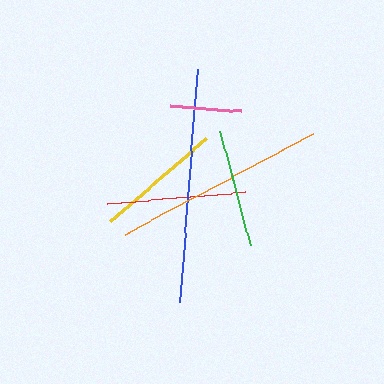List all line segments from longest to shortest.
From longest to shortest: blue, orange, red, yellow, green, pink.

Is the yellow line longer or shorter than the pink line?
The yellow line is longer than the pink line.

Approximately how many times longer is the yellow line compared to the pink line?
The yellow line is approximately 1.8 times the length of the pink line.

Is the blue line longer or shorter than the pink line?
The blue line is longer than the pink line.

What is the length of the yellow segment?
The yellow segment is approximately 127 pixels long.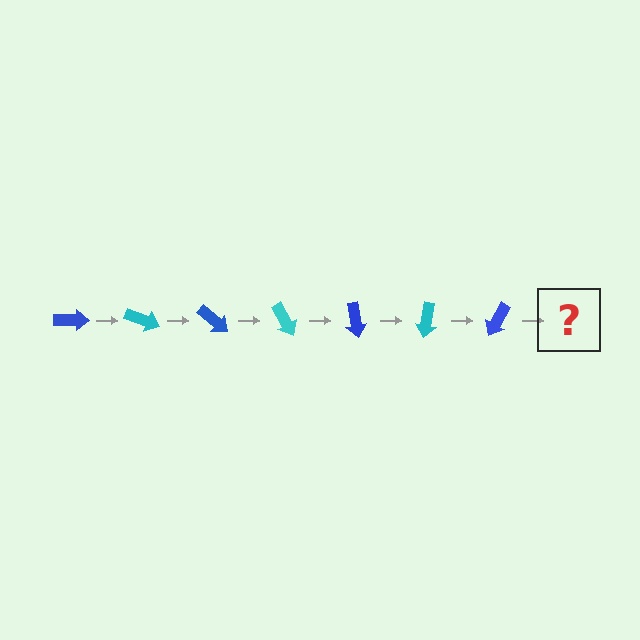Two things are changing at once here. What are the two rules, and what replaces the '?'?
The two rules are that it rotates 20 degrees each step and the color cycles through blue and cyan. The '?' should be a cyan arrow, rotated 140 degrees from the start.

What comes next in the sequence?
The next element should be a cyan arrow, rotated 140 degrees from the start.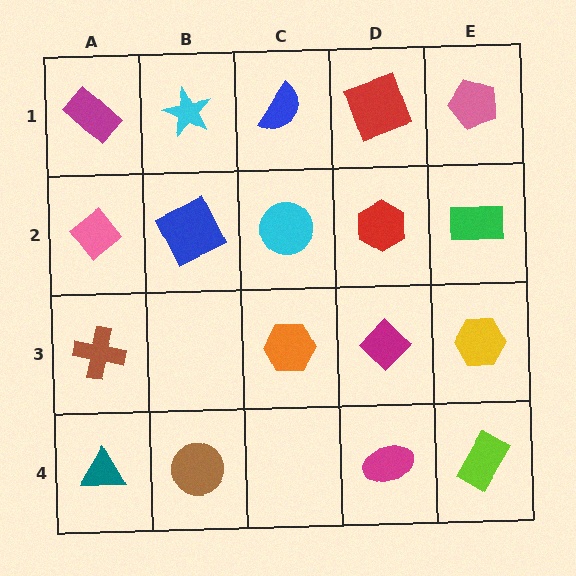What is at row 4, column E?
A lime rectangle.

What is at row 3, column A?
A brown cross.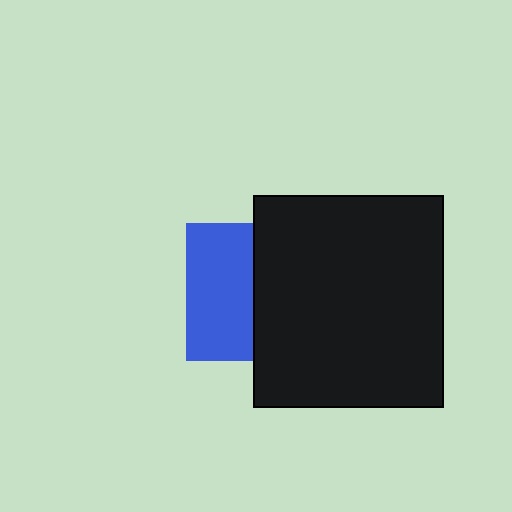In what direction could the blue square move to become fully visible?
The blue square could move left. That would shift it out from behind the black rectangle entirely.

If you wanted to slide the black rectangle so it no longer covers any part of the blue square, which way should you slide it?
Slide it right — that is the most direct way to separate the two shapes.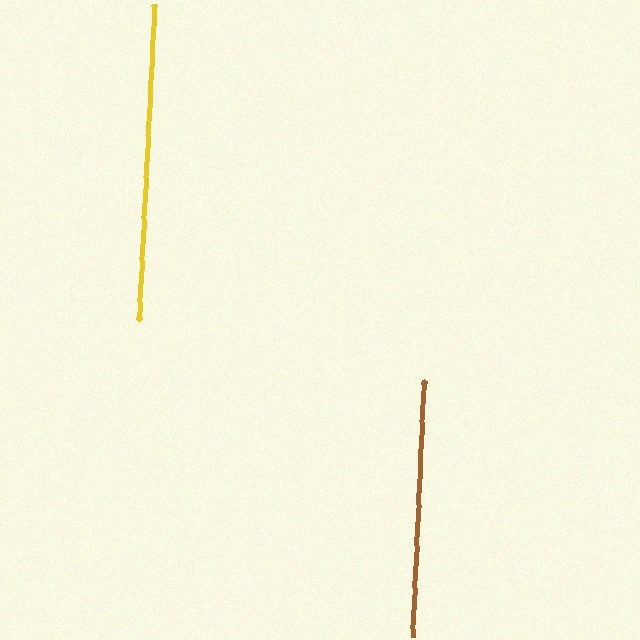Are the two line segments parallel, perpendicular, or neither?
Parallel — their directions differ by only 0.3°.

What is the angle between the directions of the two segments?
Approximately 0 degrees.